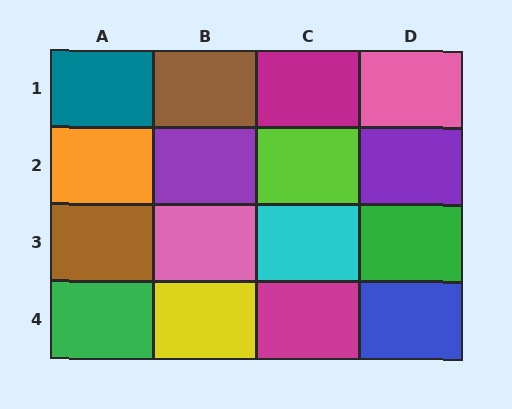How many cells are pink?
2 cells are pink.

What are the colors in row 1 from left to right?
Teal, brown, magenta, pink.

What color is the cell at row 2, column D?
Purple.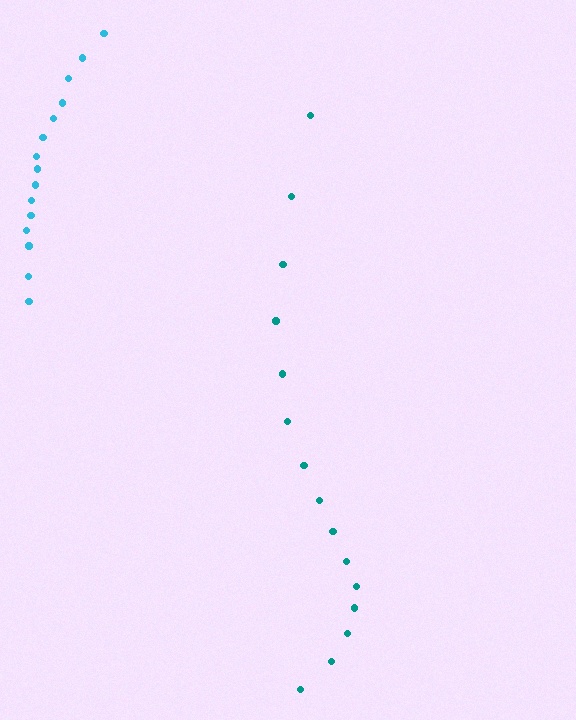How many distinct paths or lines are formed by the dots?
There are 2 distinct paths.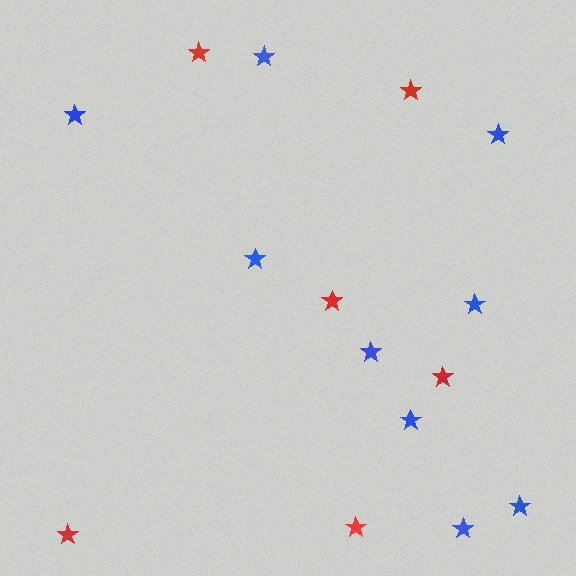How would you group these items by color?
There are 2 groups: one group of blue stars (9) and one group of red stars (6).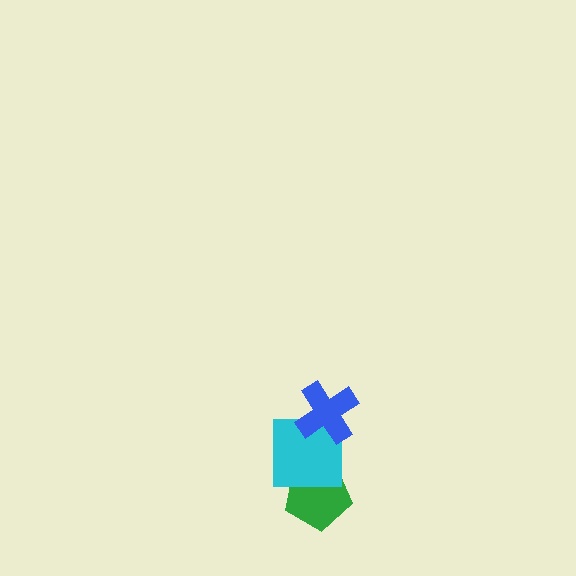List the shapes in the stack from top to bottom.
From top to bottom: the blue cross, the cyan square, the green pentagon.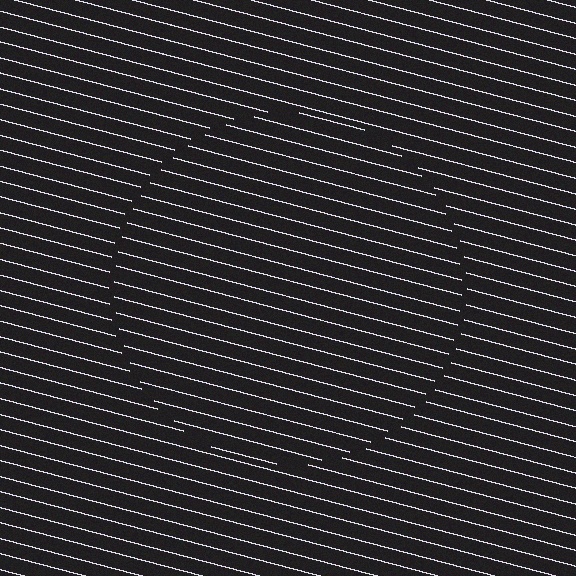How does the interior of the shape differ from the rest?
The interior of the shape contains the same grating, shifted by half a period — the contour is defined by the phase discontinuity where line-ends from the inner and outer gratings abut.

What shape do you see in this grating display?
An illusory circle. The interior of the shape contains the same grating, shifted by half a period — the contour is defined by the phase discontinuity where line-ends from the inner and outer gratings abut.